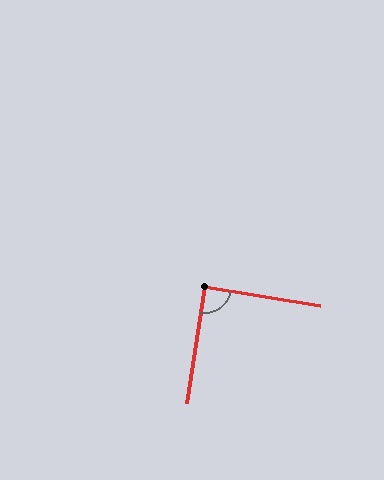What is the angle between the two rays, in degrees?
Approximately 90 degrees.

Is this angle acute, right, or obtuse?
It is approximately a right angle.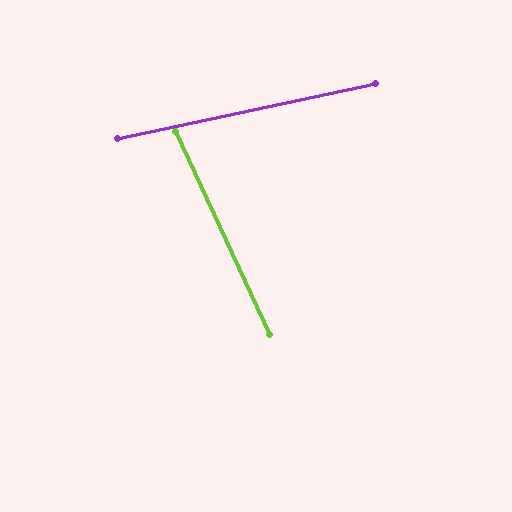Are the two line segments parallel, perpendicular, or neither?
Neither parallel nor perpendicular — they differ by about 77°.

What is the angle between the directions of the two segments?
Approximately 77 degrees.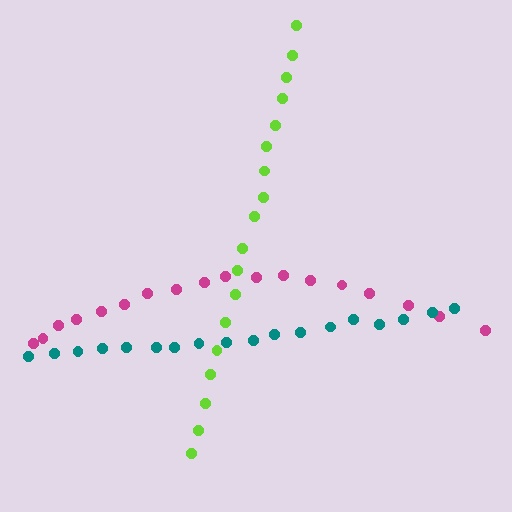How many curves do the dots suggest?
There are 3 distinct paths.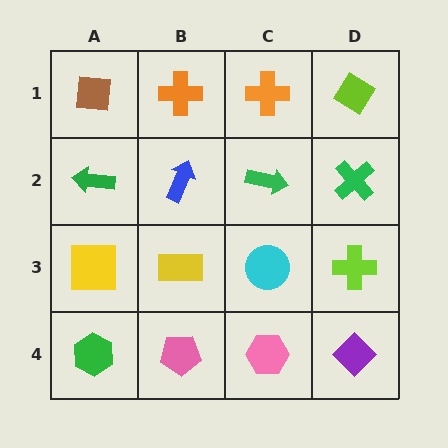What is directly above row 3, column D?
A green cross.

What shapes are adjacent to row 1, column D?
A green cross (row 2, column D), an orange cross (row 1, column C).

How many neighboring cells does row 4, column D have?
2.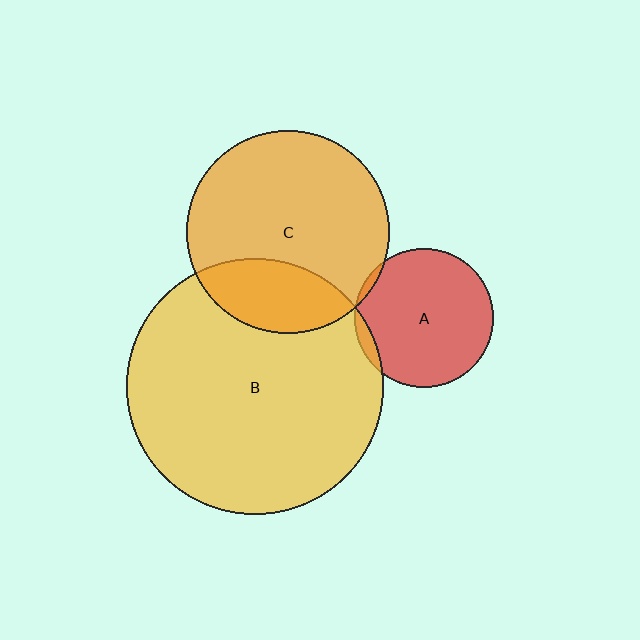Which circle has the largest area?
Circle B (yellow).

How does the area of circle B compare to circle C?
Approximately 1.6 times.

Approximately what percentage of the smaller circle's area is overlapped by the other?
Approximately 25%.